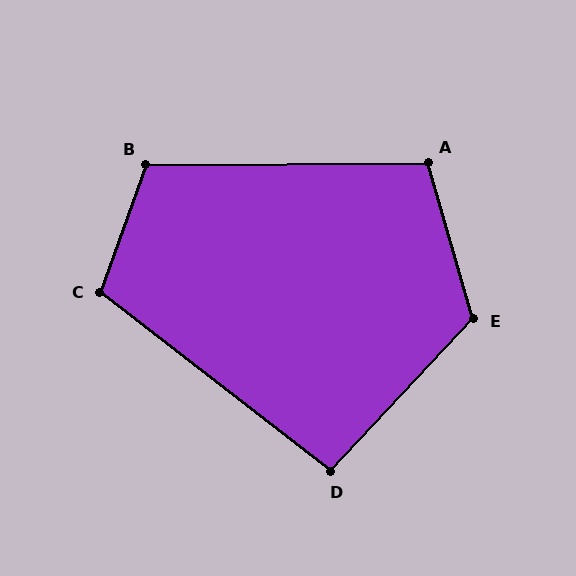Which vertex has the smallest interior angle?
D, at approximately 95 degrees.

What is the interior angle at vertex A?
Approximately 106 degrees (obtuse).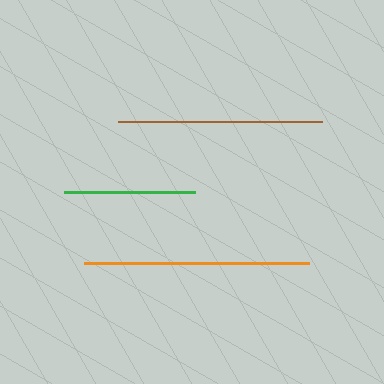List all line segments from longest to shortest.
From longest to shortest: orange, brown, green.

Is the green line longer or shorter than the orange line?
The orange line is longer than the green line.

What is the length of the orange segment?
The orange segment is approximately 224 pixels long.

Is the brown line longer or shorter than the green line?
The brown line is longer than the green line.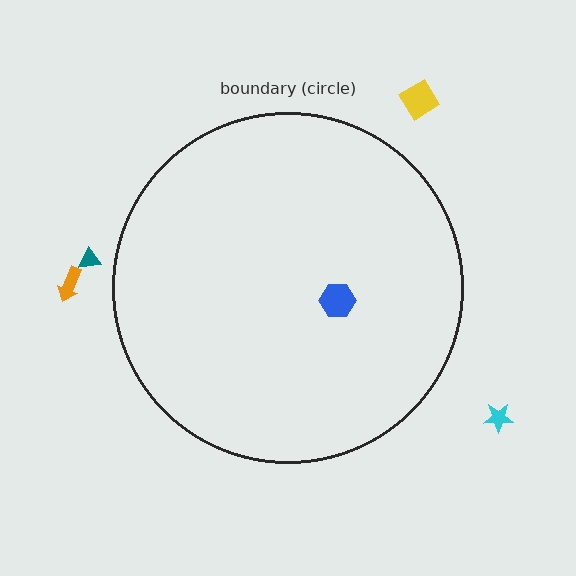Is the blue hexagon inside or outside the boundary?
Inside.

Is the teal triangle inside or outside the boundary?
Outside.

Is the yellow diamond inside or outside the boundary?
Outside.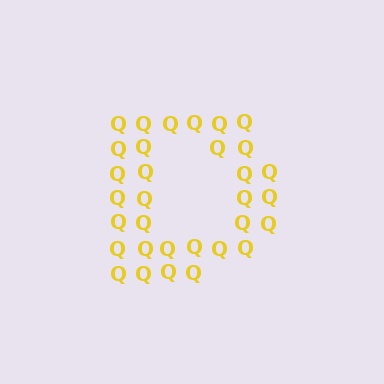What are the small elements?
The small elements are letter Q's.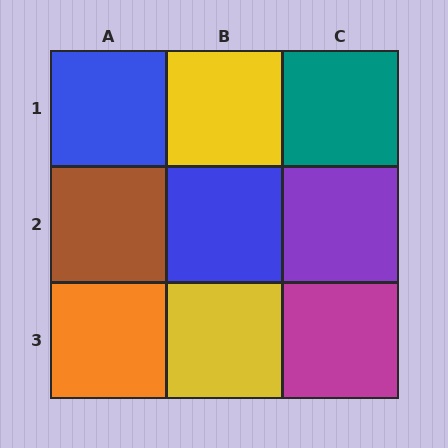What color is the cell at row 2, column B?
Blue.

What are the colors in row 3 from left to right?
Orange, yellow, magenta.